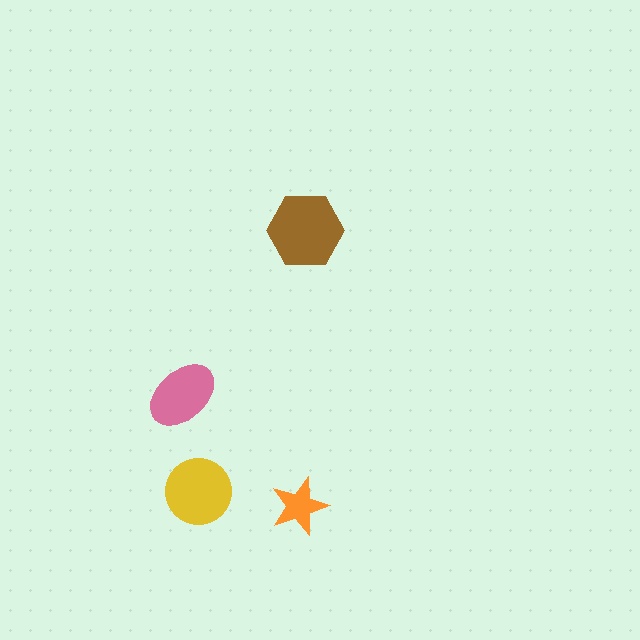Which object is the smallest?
The orange star.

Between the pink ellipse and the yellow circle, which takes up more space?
The yellow circle.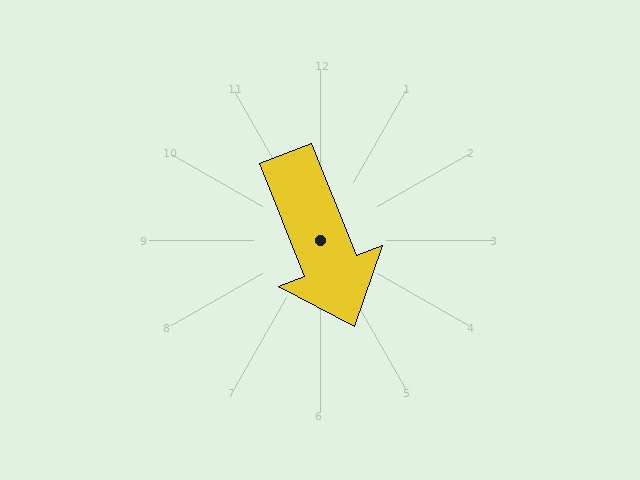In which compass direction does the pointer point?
South.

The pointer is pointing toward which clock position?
Roughly 5 o'clock.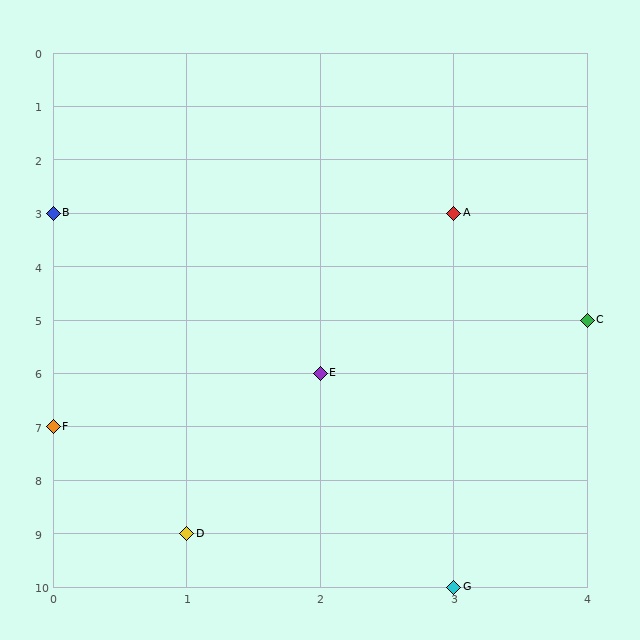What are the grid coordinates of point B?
Point B is at grid coordinates (0, 3).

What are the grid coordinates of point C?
Point C is at grid coordinates (4, 5).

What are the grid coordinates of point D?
Point D is at grid coordinates (1, 9).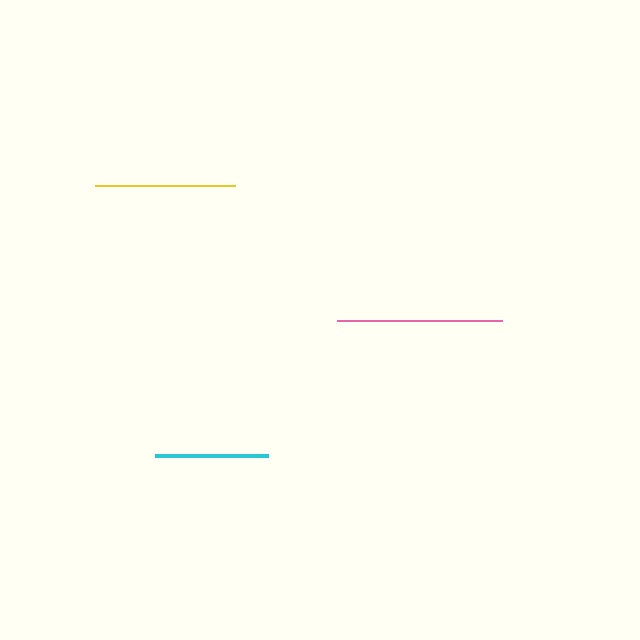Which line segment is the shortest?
The cyan line is the shortest at approximately 113 pixels.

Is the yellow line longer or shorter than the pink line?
The pink line is longer than the yellow line.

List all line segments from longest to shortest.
From longest to shortest: pink, yellow, cyan.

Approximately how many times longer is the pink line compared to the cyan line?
The pink line is approximately 1.5 times the length of the cyan line.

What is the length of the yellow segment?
The yellow segment is approximately 140 pixels long.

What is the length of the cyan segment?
The cyan segment is approximately 113 pixels long.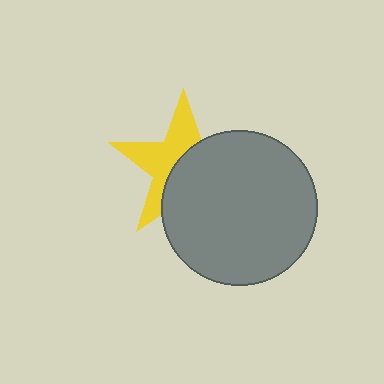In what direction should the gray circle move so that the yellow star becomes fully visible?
The gray circle should move toward the lower-right. That is the shortest direction to clear the overlap and leave the yellow star fully visible.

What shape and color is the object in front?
The object in front is a gray circle.